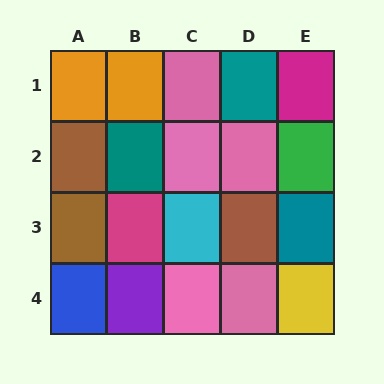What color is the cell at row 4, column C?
Pink.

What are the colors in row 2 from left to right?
Brown, teal, pink, pink, green.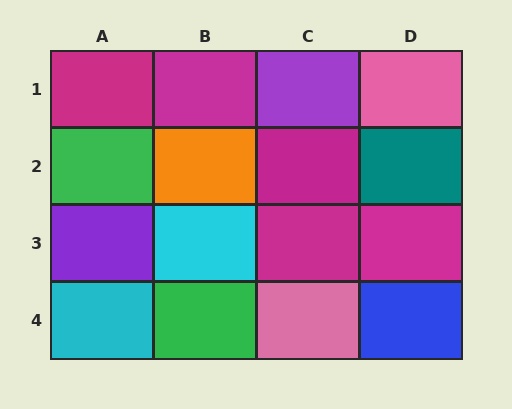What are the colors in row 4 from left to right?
Cyan, green, pink, blue.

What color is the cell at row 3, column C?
Magenta.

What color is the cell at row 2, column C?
Magenta.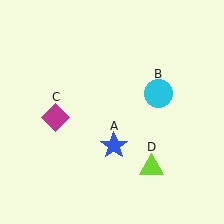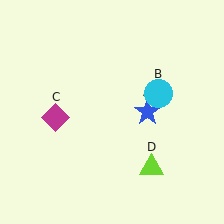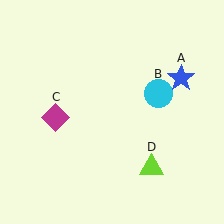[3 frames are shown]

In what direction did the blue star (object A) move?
The blue star (object A) moved up and to the right.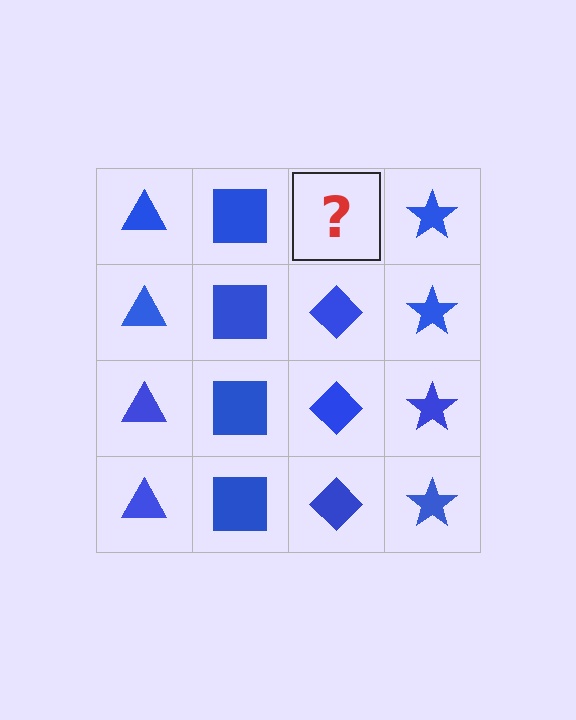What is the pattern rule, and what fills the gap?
The rule is that each column has a consistent shape. The gap should be filled with a blue diamond.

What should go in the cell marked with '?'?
The missing cell should contain a blue diamond.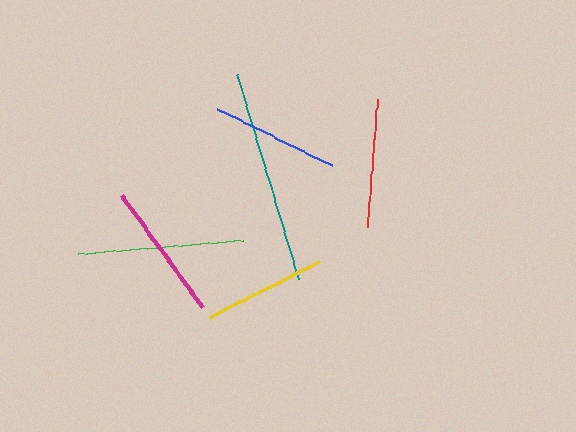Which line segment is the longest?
The teal line is the longest at approximately 214 pixels.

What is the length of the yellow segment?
The yellow segment is approximately 123 pixels long.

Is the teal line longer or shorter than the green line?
The teal line is longer than the green line.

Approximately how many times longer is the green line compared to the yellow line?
The green line is approximately 1.3 times the length of the yellow line.